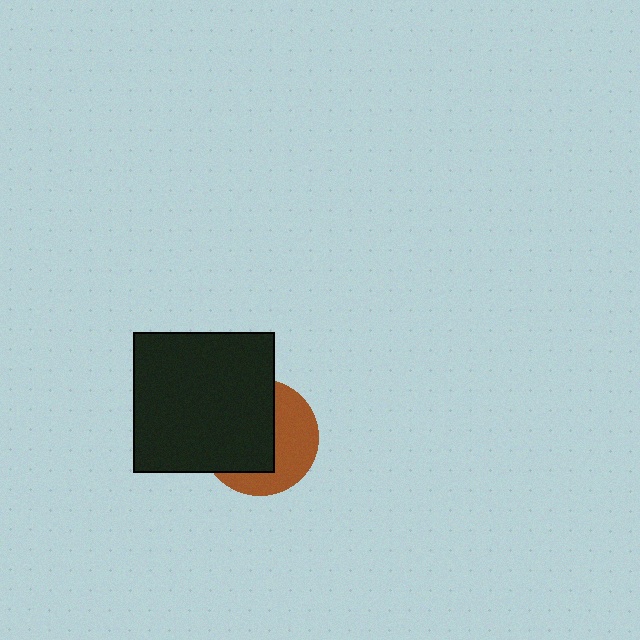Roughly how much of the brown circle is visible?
A small part of it is visible (roughly 43%).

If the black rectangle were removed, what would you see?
You would see the complete brown circle.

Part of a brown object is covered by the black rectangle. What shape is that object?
It is a circle.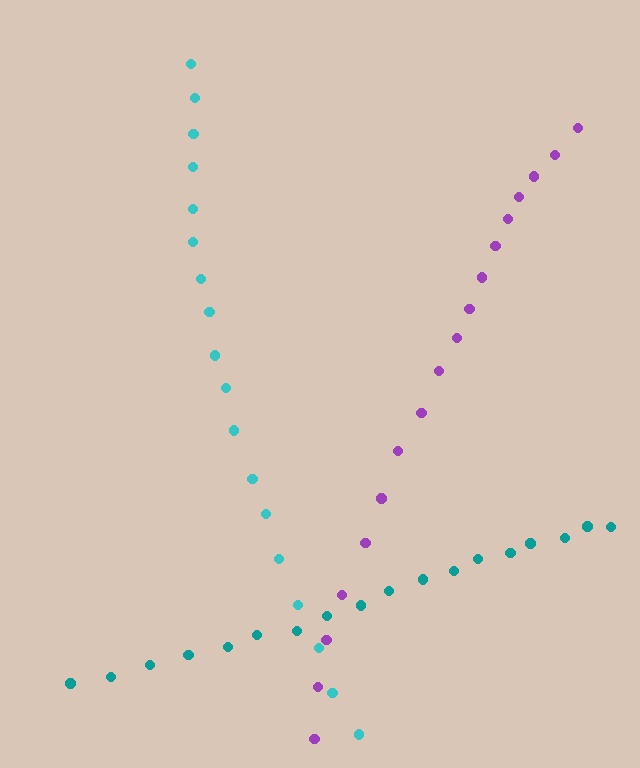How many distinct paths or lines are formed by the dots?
There are 3 distinct paths.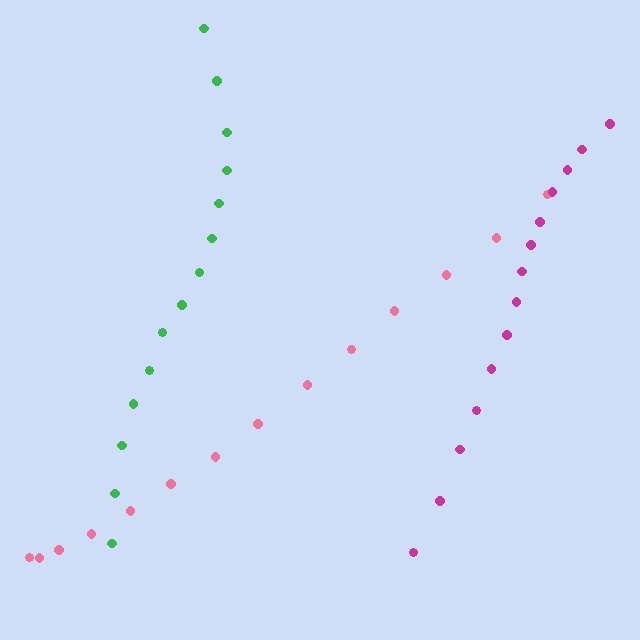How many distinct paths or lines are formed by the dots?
There are 3 distinct paths.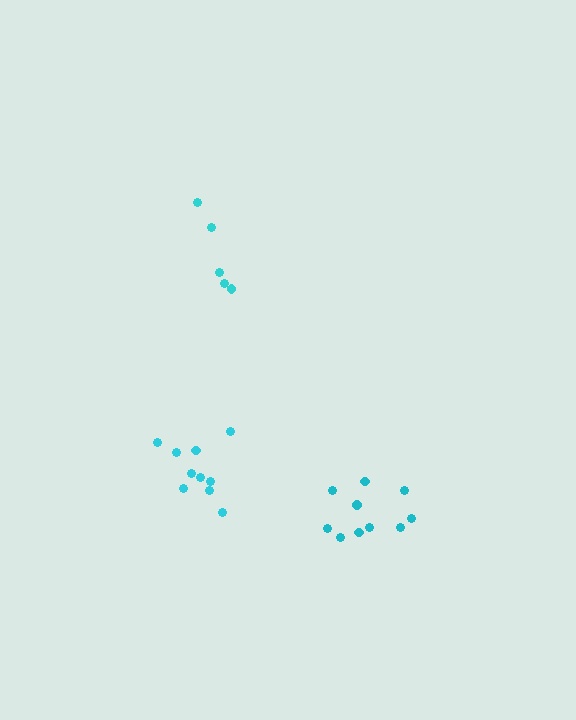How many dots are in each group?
Group 1: 10 dots, Group 2: 10 dots, Group 3: 5 dots (25 total).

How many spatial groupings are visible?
There are 3 spatial groupings.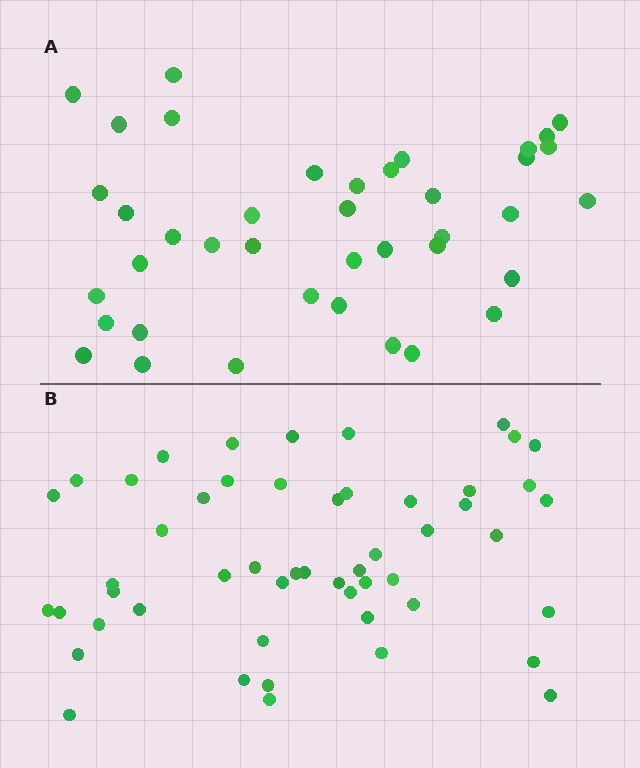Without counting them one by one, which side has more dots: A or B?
Region B (the bottom region) has more dots.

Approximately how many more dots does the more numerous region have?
Region B has roughly 12 or so more dots than region A.